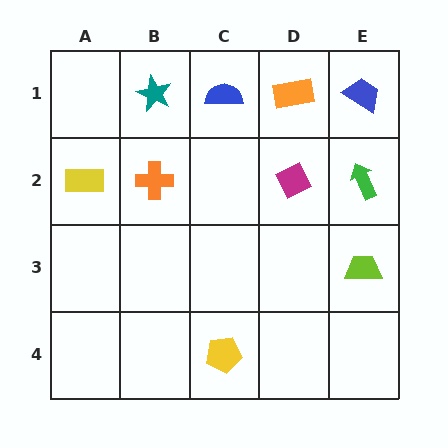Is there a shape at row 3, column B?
No, that cell is empty.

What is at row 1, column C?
A blue semicircle.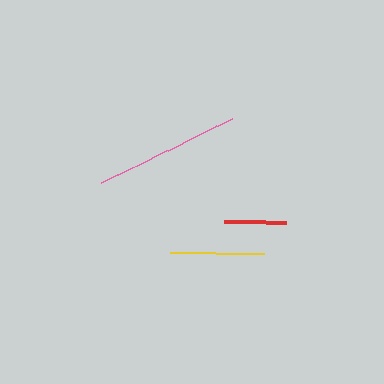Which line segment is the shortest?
The red line is the shortest at approximately 62 pixels.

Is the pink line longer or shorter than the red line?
The pink line is longer than the red line.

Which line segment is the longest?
The pink line is the longest at approximately 146 pixels.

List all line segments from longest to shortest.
From longest to shortest: pink, yellow, red.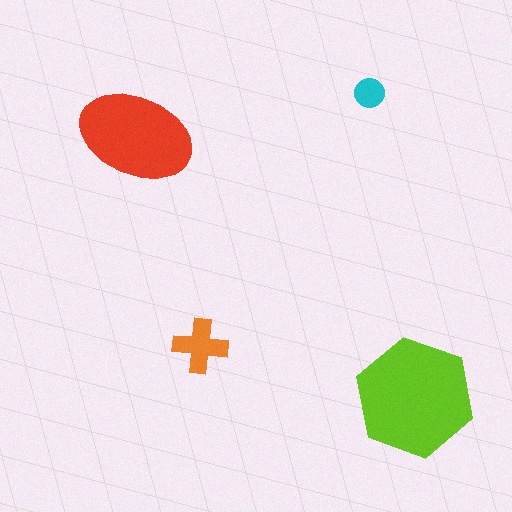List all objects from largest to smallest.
The lime hexagon, the red ellipse, the orange cross, the cyan circle.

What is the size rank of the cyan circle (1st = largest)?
4th.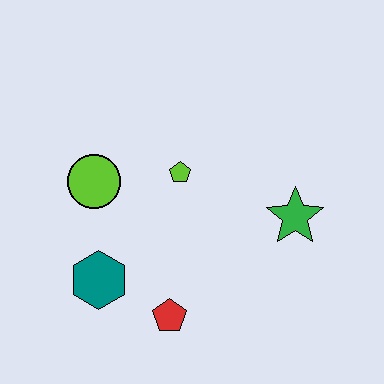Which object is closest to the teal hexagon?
The red pentagon is closest to the teal hexagon.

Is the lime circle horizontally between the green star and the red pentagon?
No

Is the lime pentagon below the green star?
No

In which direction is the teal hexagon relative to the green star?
The teal hexagon is to the left of the green star.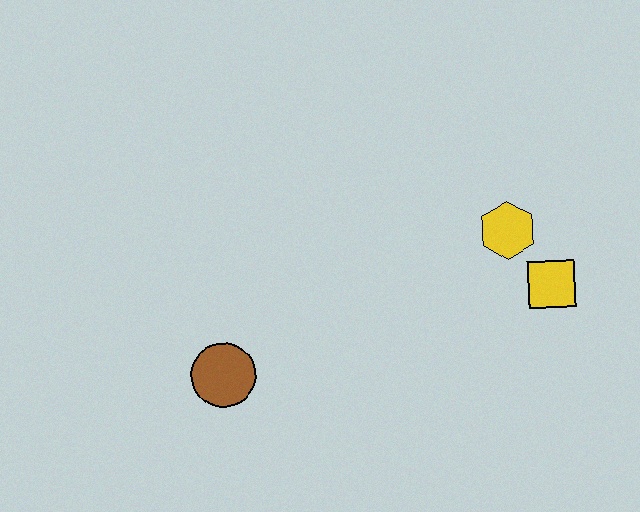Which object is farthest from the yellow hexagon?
The brown circle is farthest from the yellow hexagon.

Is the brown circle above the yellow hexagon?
No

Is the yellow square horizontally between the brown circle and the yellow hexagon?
No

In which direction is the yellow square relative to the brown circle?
The yellow square is to the right of the brown circle.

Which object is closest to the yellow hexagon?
The yellow square is closest to the yellow hexagon.